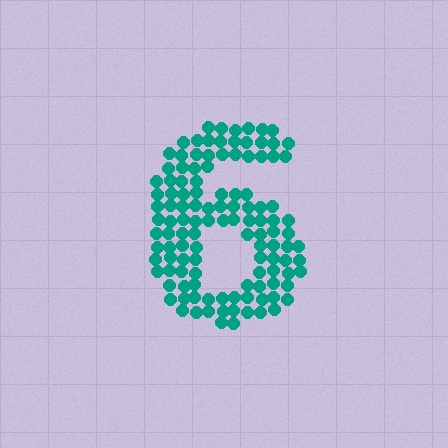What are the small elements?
The small elements are circles.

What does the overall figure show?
The overall figure shows the digit 6.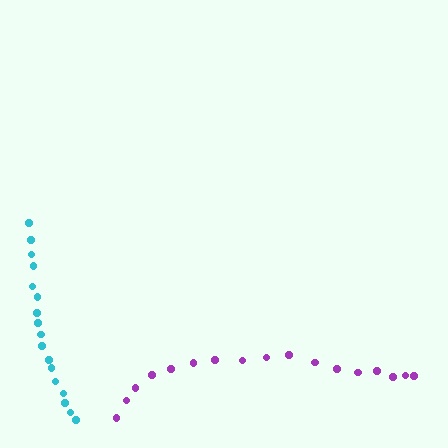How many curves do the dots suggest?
There are 2 distinct paths.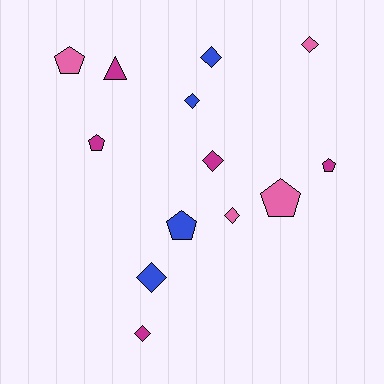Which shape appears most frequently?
Diamond, with 7 objects.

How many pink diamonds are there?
There are 2 pink diamonds.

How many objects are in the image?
There are 13 objects.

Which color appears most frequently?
Magenta, with 5 objects.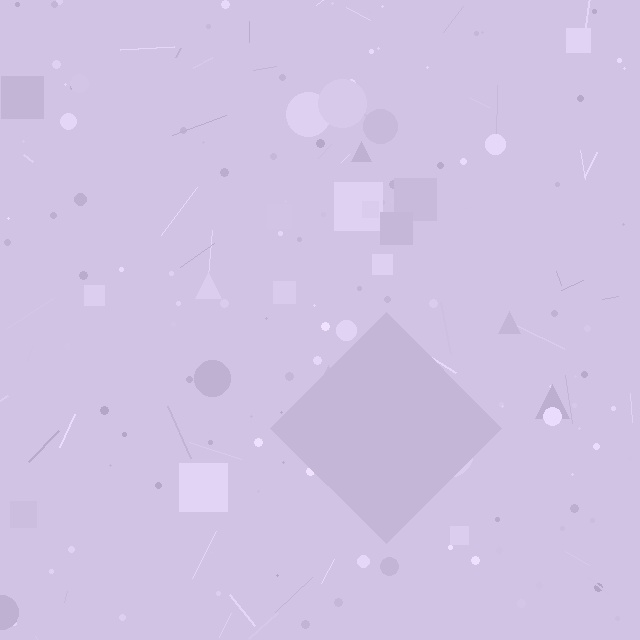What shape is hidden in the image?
A diamond is hidden in the image.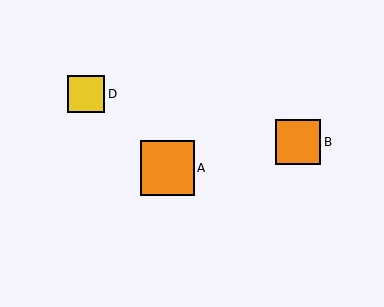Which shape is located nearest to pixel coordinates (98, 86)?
The yellow square (labeled D) at (86, 94) is nearest to that location.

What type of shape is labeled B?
Shape B is an orange square.